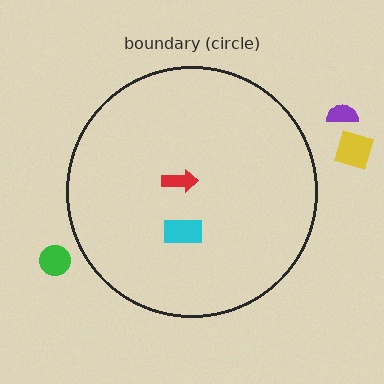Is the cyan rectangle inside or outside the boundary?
Inside.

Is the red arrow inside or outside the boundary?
Inside.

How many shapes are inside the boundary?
2 inside, 3 outside.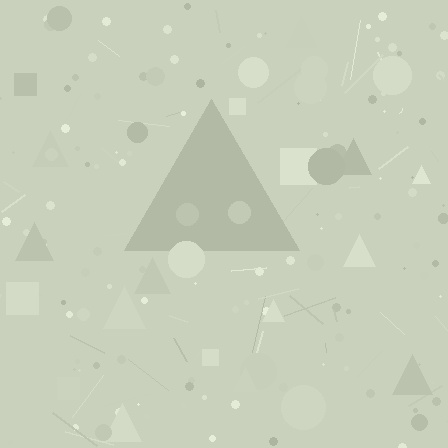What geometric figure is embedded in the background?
A triangle is embedded in the background.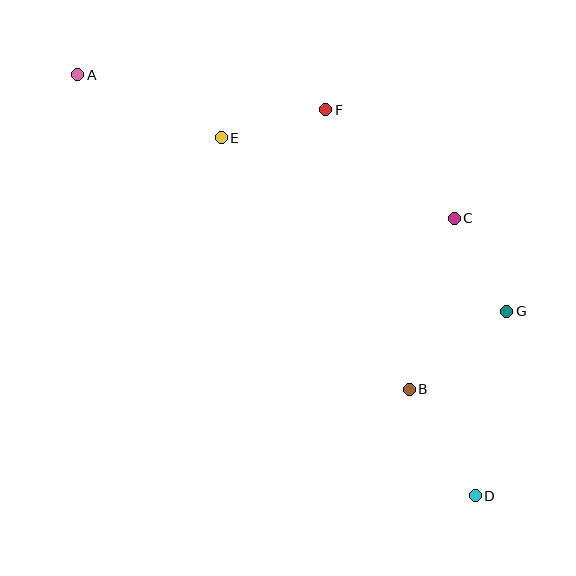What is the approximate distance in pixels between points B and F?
The distance between B and F is approximately 292 pixels.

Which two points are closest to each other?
Points C and G are closest to each other.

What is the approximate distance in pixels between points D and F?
The distance between D and F is approximately 414 pixels.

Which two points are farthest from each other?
Points A and D are farthest from each other.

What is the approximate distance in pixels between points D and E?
The distance between D and E is approximately 439 pixels.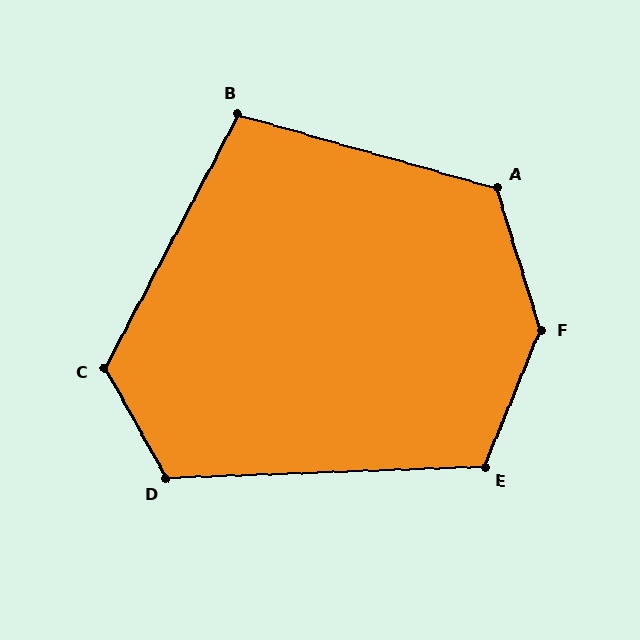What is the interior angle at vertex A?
Approximately 123 degrees (obtuse).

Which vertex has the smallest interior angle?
B, at approximately 102 degrees.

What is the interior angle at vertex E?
Approximately 114 degrees (obtuse).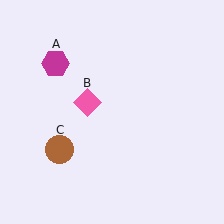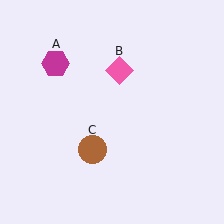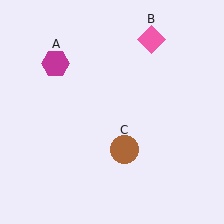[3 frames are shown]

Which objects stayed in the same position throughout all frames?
Magenta hexagon (object A) remained stationary.